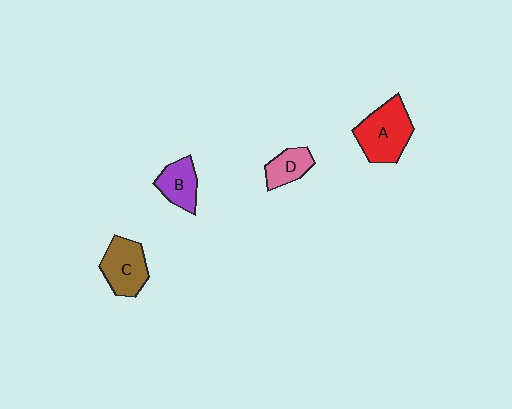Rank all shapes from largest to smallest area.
From largest to smallest: A (red), C (brown), B (purple), D (pink).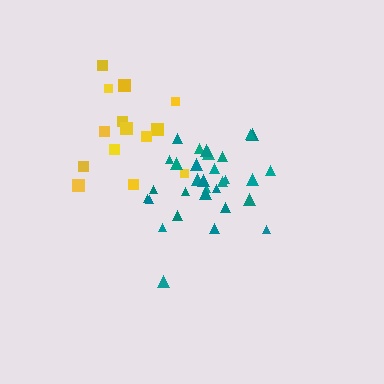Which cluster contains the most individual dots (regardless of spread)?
Teal (31).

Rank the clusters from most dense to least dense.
teal, yellow.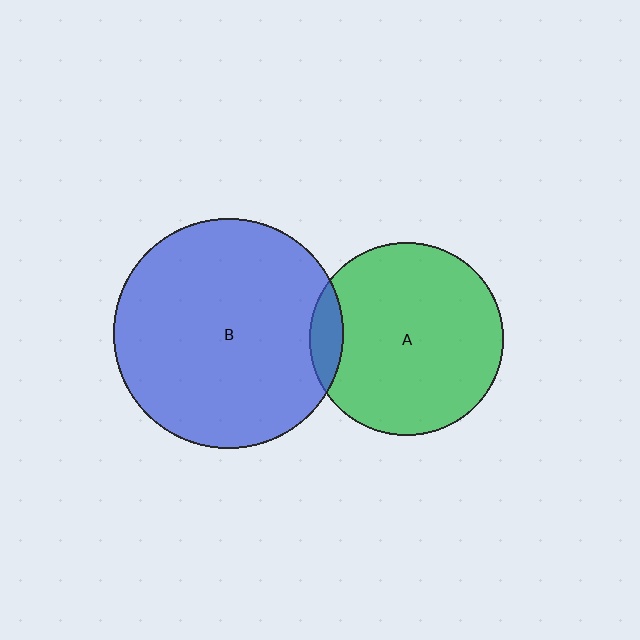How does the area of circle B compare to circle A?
Approximately 1.4 times.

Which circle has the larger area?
Circle B (blue).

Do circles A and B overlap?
Yes.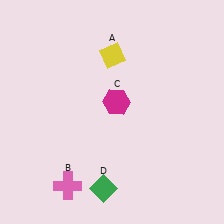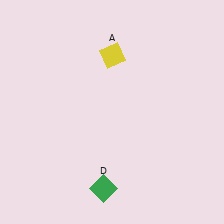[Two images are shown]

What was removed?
The pink cross (B), the magenta hexagon (C) were removed in Image 2.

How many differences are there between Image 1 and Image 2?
There are 2 differences between the two images.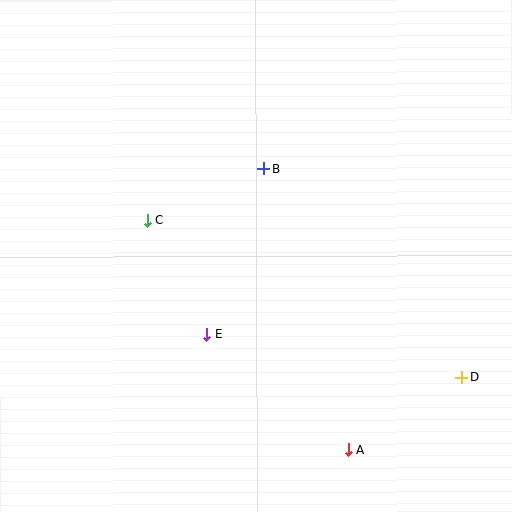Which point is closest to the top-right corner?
Point B is closest to the top-right corner.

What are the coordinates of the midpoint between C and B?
The midpoint between C and B is at (205, 195).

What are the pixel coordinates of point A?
Point A is at (348, 449).